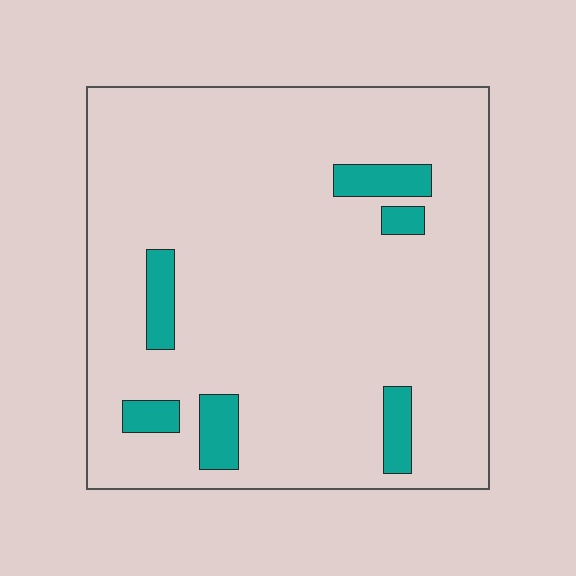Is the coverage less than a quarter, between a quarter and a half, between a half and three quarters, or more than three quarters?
Less than a quarter.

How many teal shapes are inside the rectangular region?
6.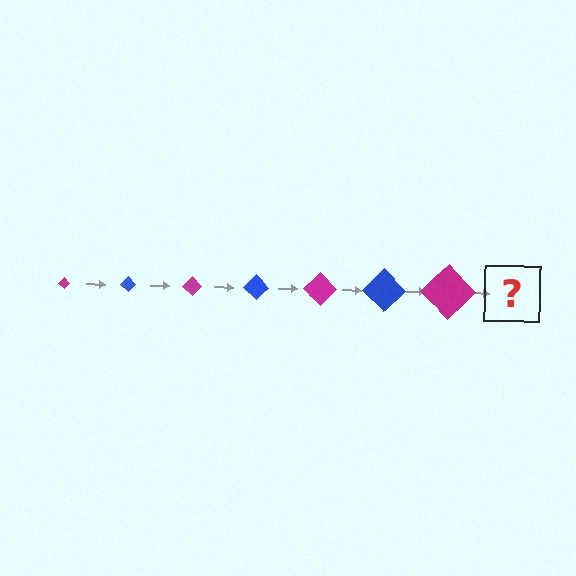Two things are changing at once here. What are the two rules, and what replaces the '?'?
The two rules are that the diamond grows larger each step and the color cycles through magenta and blue. The '?' should be a blue diamond, larger than the previous one.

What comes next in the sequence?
The next element should be a blue diamond, larger than the previous one.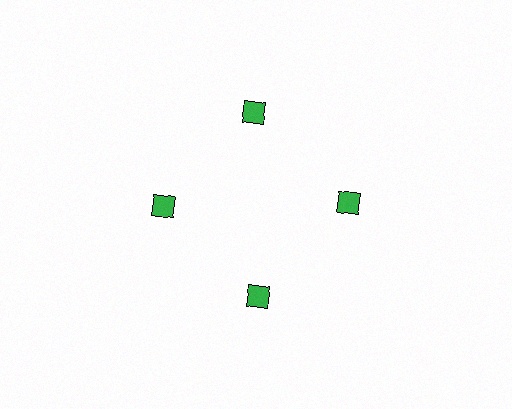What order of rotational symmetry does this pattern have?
This pattern has 4-fold rotational symmetry.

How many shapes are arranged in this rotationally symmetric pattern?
There are 4 shapes, arranged in 4 groups of 1.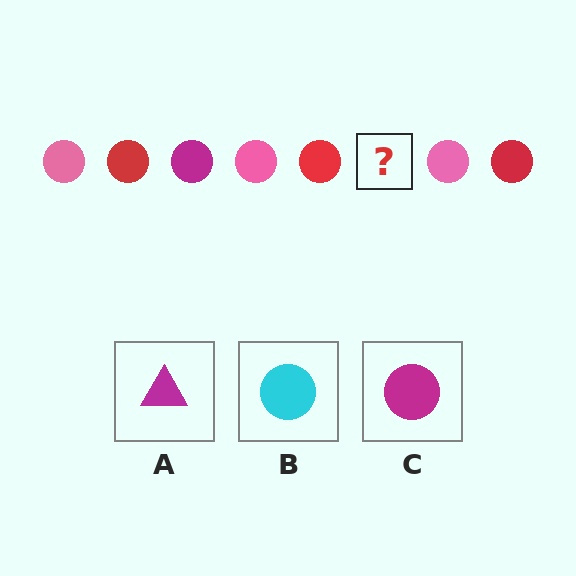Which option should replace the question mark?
Option C.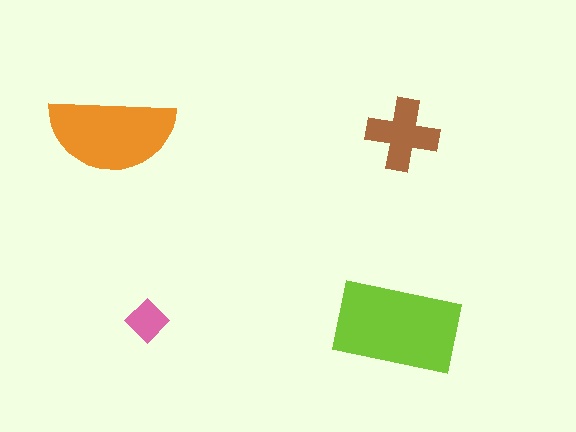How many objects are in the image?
There are 4 objects in the image.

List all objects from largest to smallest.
The lime rectangle, the orange semicircle, the brown cross, the pink diamond.